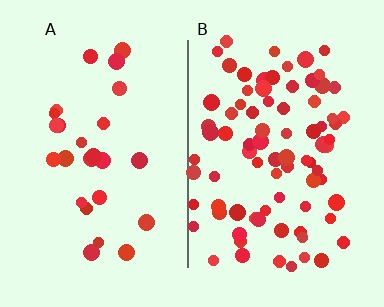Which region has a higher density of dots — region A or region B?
B (the right).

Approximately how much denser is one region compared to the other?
Approximately 3.1× — region B over region A.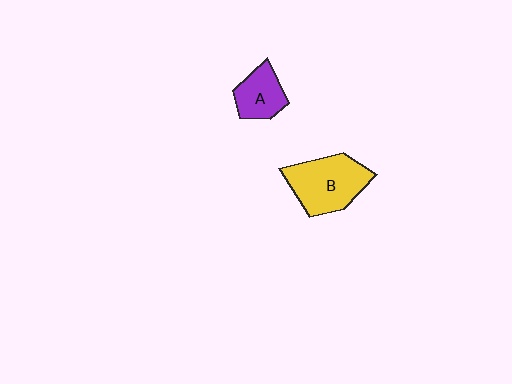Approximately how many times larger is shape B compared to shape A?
Approximately 1.7 times.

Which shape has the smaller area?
Shape A (purple).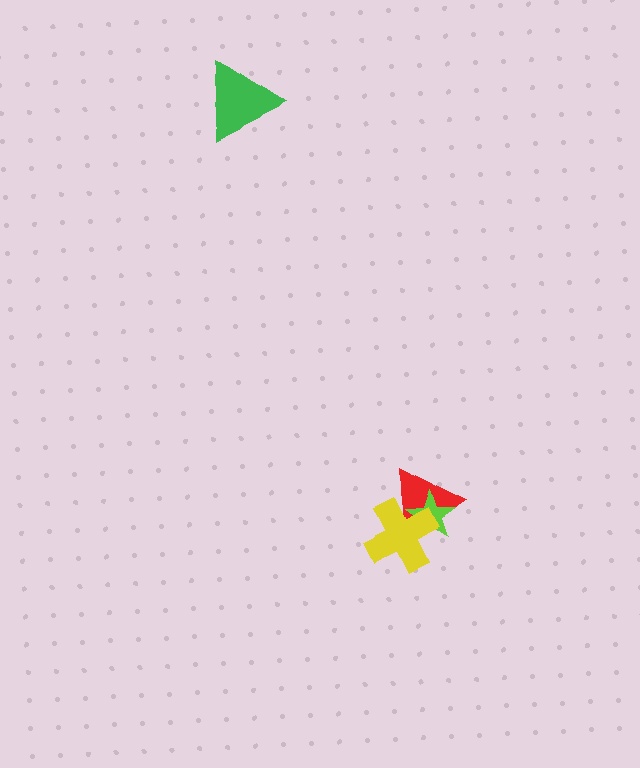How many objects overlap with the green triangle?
0 objects overlap with the green triangle.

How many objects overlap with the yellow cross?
2 objects overlap with the yellow cross.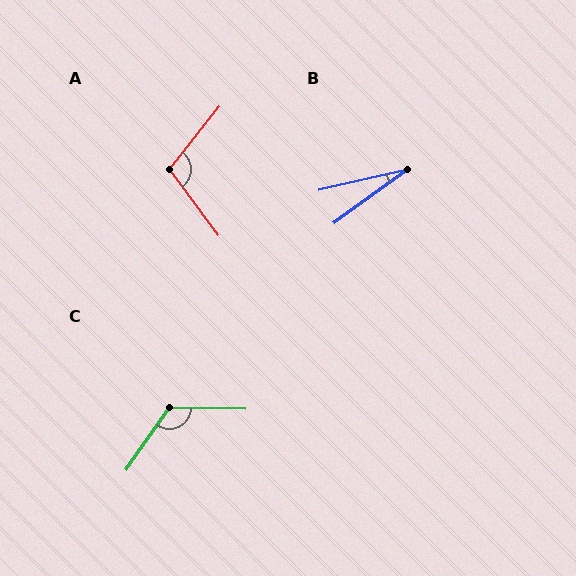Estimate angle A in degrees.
Approximately 105 degrees.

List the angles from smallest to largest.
B (23°), A (105°), C (124°).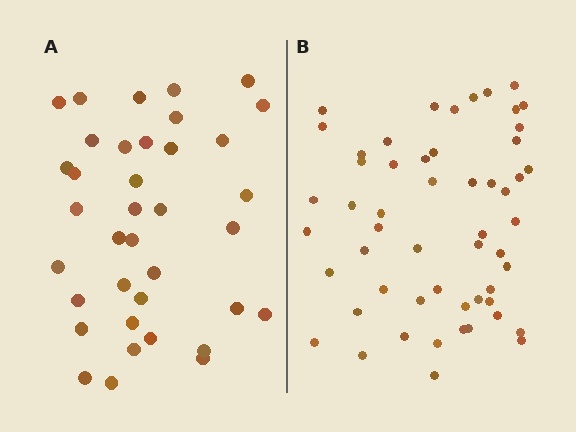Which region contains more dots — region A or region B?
Region B (the right region) has more dots.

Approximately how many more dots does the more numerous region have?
Region B has approximately 15 more dots than region A.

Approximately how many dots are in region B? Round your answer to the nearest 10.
About 50 dots. (The exact count is 54, which rounds to 50.)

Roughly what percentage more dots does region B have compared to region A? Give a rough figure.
About 45% more.